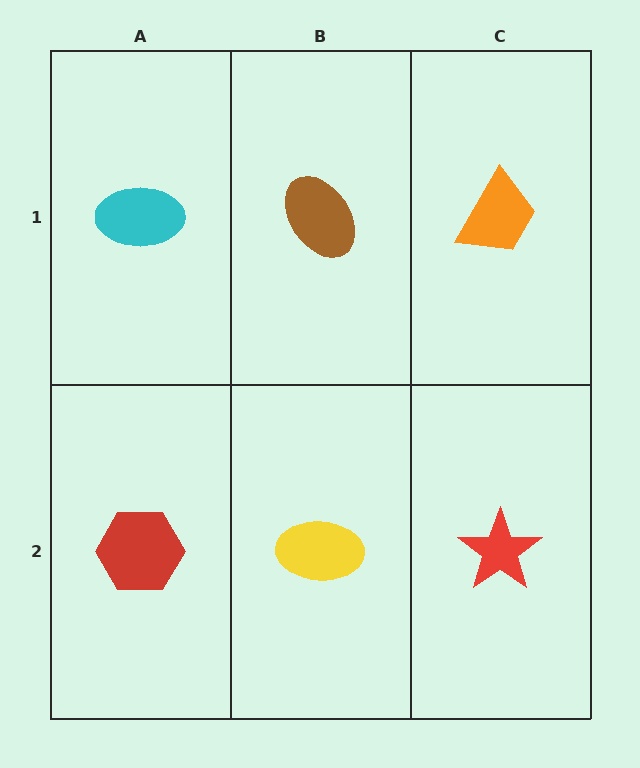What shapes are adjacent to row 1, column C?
A red star (row 2, column C), a brown ellipse (row 1, column B).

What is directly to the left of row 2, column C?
A yellow ellipse.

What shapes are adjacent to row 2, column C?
An orange trapezoid (row 1, column C), a yellow ellipse (row 2, column B).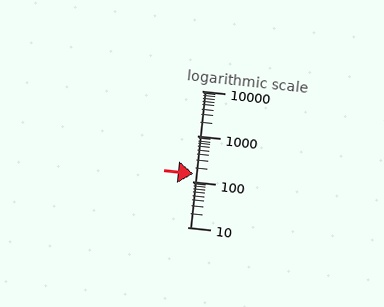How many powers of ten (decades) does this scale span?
The scale spans 3 decades, from 10 to 10000.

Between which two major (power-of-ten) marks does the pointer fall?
The pointer is between 100 and 1000.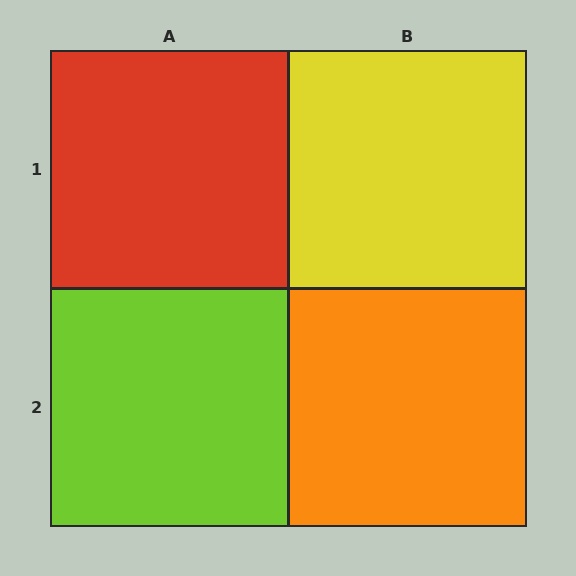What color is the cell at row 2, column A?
Lime.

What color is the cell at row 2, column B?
Orange.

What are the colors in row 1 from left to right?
Red, yellow.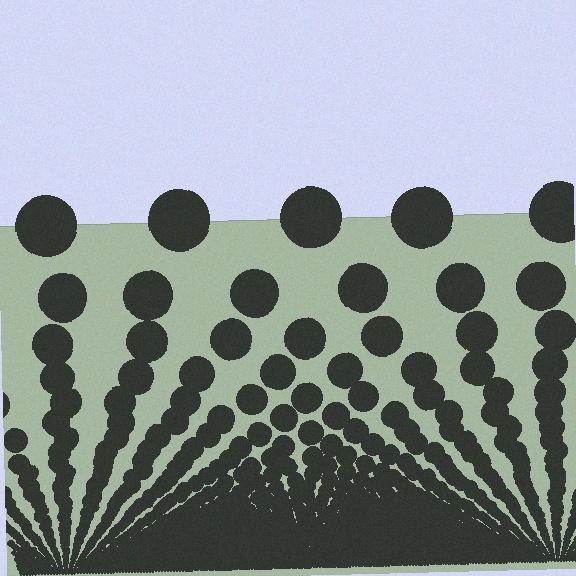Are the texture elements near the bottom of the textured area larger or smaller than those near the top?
Smaller. The gradient is inverted — elements near the bottom are smaller and denser.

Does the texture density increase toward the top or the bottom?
Density increases toward the bottom.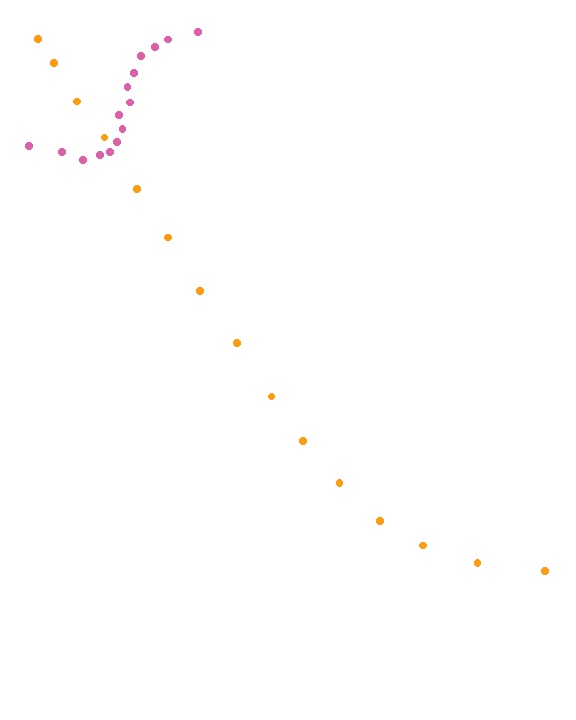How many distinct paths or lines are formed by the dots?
There are 2 distinct paths.